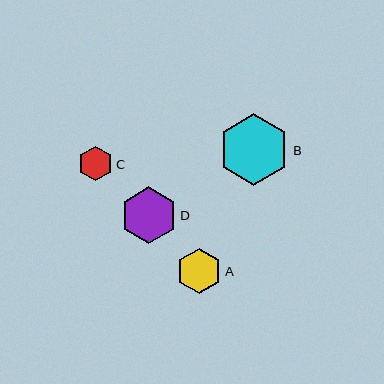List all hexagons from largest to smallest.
From largest to smallest: B, D, A, C.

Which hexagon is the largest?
Hexagon B is the largest with a size of approximately 71 pixels.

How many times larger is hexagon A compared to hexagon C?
Hexagon A is approximately 1.3 times the size of hexagon C.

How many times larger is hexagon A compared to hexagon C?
Hexagon A is approximately 1.3 times the size of hexagon C.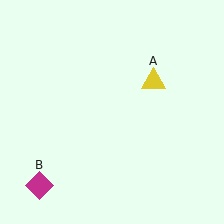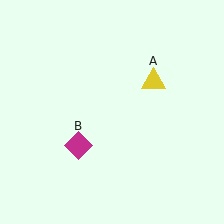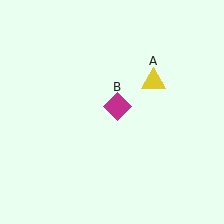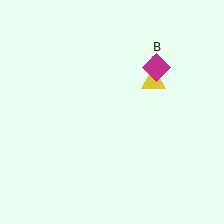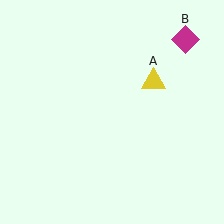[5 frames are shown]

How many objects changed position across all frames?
1 object changed position: magenta diamond (object B).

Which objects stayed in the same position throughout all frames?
Yellow triangle (object A) remained stationary.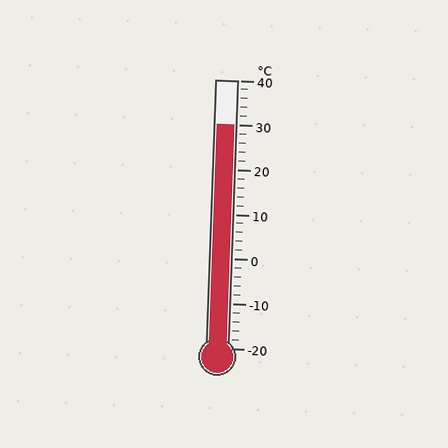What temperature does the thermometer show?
The thermometer shows approximately 30°C.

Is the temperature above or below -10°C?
The temperature is above -10°C.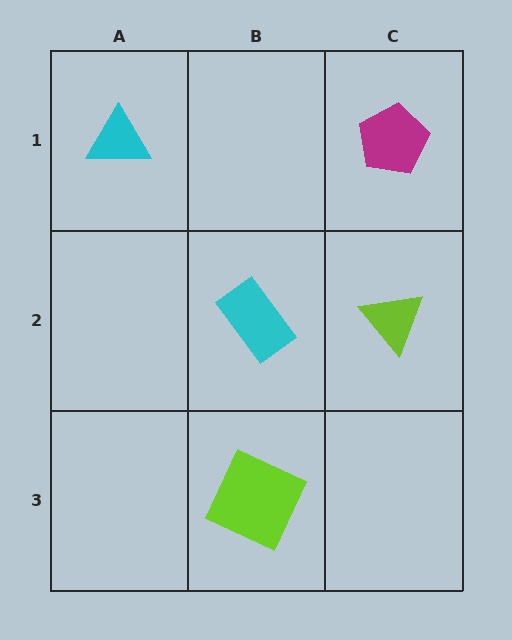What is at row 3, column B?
A lime square.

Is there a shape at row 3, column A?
No, that cell is empty.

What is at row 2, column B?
A cyan rectangle.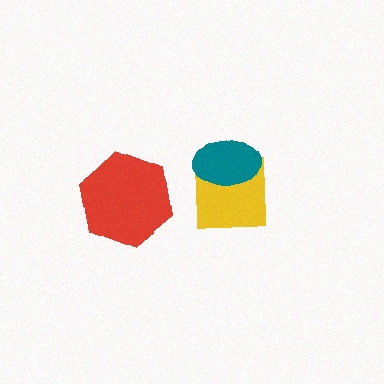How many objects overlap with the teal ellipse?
1 object overlaps with the teal ellipse.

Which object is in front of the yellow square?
The teal ellipse is in front of the yellow square.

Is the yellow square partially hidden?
Yes, it is partially covered by another shape.